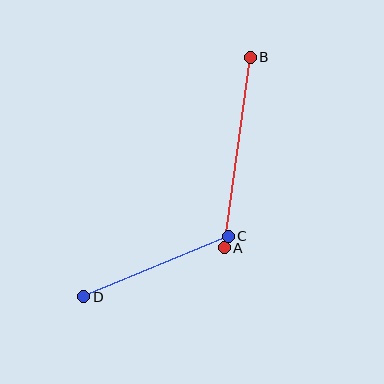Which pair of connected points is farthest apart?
Points A and B are farthest apart.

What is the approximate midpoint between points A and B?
The midpoint is at approximately (237, 153) pixels.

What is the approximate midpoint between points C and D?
The midpoint is at approximately (156, 266) pixels.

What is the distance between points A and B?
The distance is approximately 192 pixels.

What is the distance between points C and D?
The distance is approximately 157 pixels.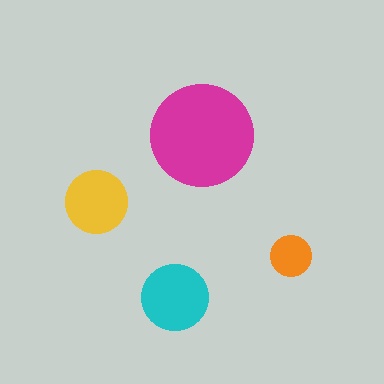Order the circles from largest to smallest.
the magenta one, the cyan one, the yellow one, the orange one.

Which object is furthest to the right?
The orange circle is rightmost.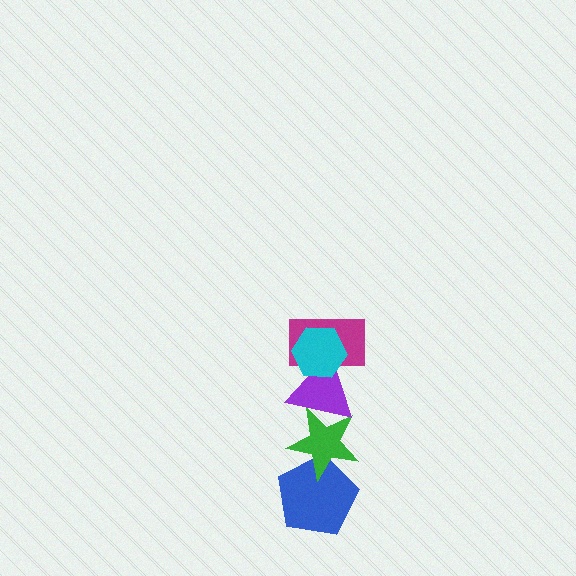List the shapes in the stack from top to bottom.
From top to bottom: the cyan hexagon, the magenta rectangle, the purple triangle, the green star, the blue pentagon.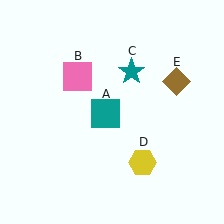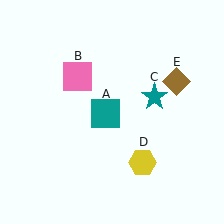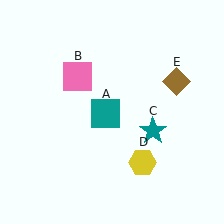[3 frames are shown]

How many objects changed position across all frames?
1 object changed position: teal star (object C).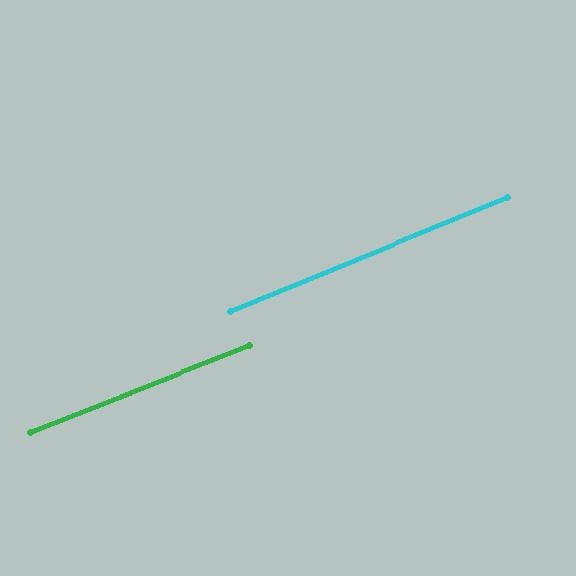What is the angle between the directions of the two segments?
Approximately 1 degree.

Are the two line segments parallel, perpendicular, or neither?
Parallel — their directions differ by only 0.9°.